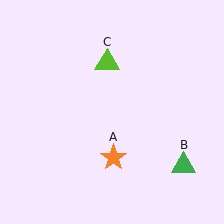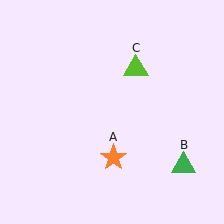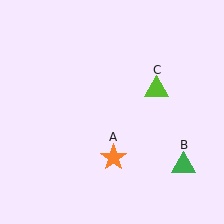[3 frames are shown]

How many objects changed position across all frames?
1 object changed position: lime triangle (object C).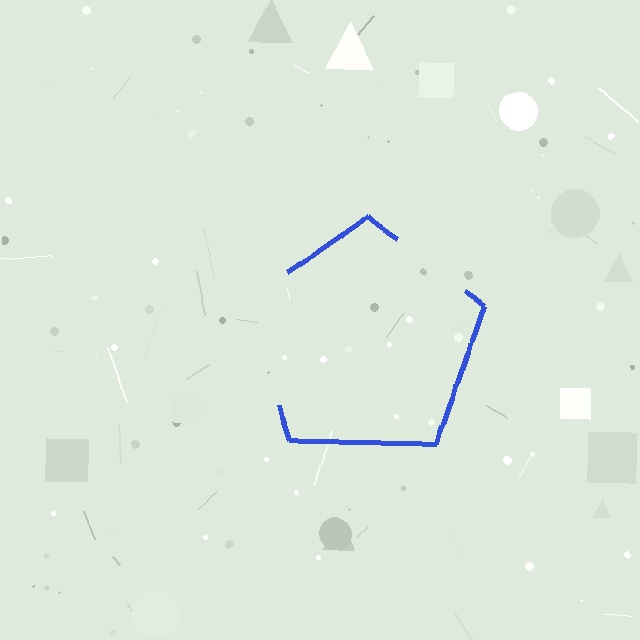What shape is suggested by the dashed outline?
The dashed outline suggests a pentagon.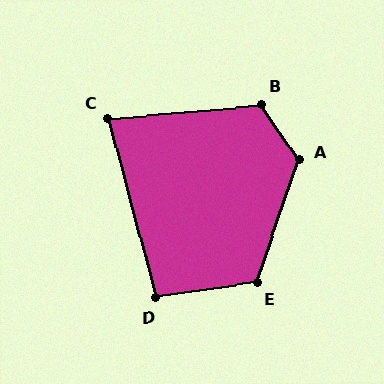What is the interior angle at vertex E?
Approximately 117 degrees (obtuse).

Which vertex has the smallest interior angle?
C, at approximately 80 degrees.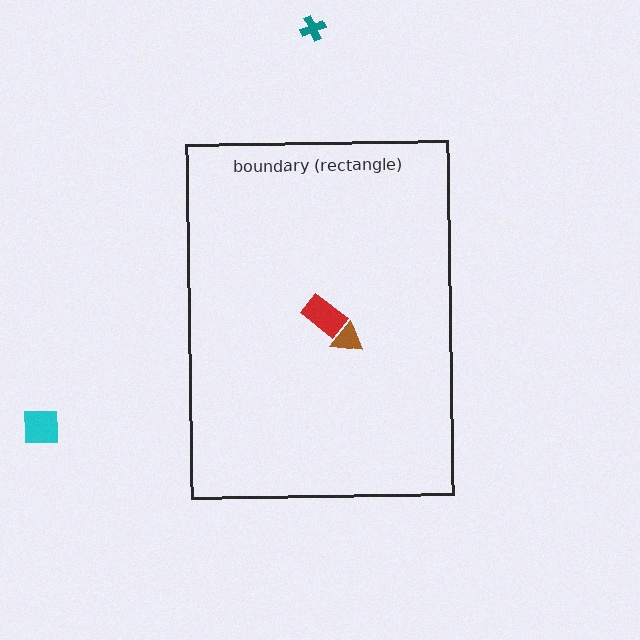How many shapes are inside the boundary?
2 inside, 2 outside.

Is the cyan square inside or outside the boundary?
Outside.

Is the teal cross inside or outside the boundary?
Outside.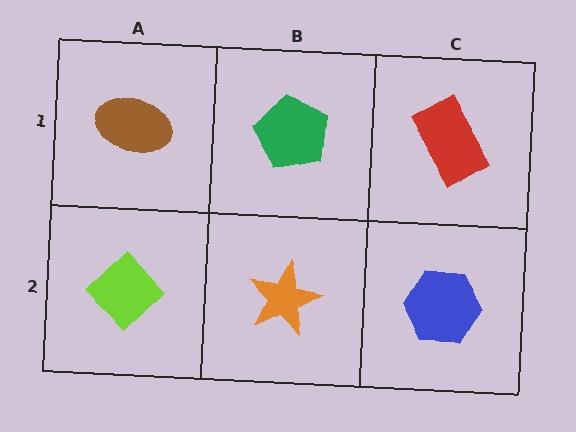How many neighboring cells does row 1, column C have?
2.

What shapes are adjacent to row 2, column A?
A brown ellipse (row 1, column A), an orange star (row 2, column B).